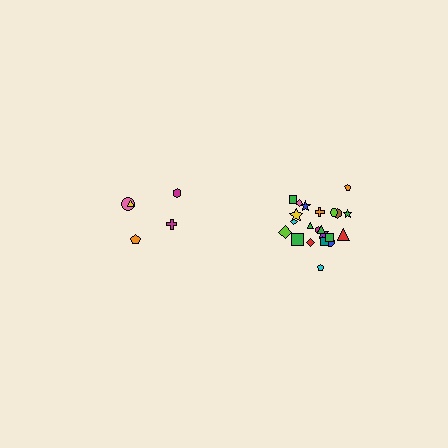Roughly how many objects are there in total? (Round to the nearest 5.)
Roughly 25 objects in total.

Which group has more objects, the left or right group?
The right group.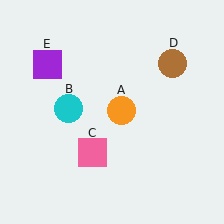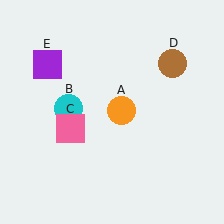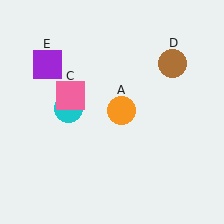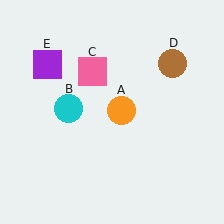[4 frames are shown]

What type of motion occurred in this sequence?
The pink square (object C) rotated clockwise around the center of the scene.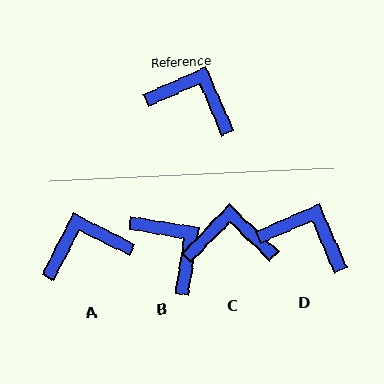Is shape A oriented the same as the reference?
No, it is off by about 40 degrees.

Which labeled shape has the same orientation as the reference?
D.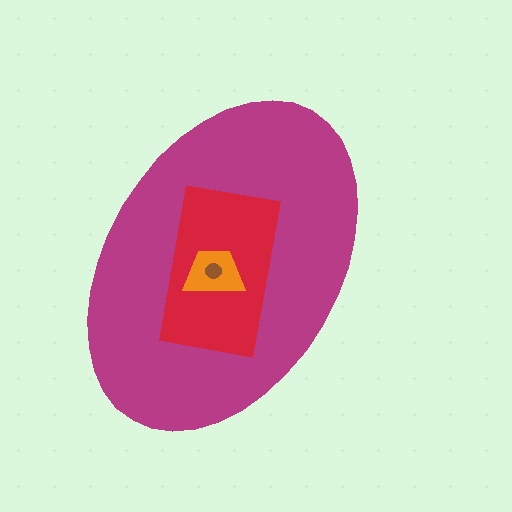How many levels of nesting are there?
4.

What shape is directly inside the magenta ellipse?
The red rectangle.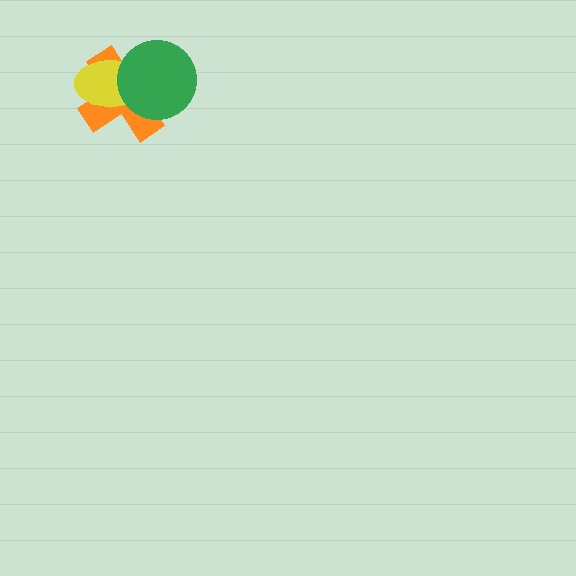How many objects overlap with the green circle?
2 objects overlap with the green circle.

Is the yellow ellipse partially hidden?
Yes, it is partially covered by another shape.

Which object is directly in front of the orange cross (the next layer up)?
The yellow ellipse is directly in front of the orange cross.